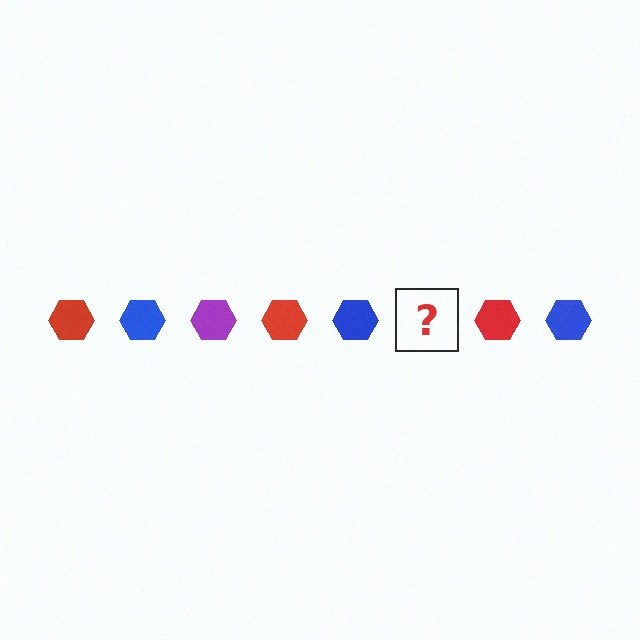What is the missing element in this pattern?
The missing element is a purple hexagon.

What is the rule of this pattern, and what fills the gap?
The rule is that the pattern cycles through red, blue, purple hexagons. The gap should be filled with a purple hexagon.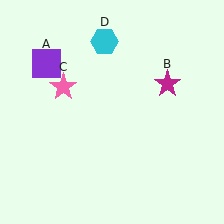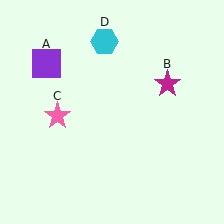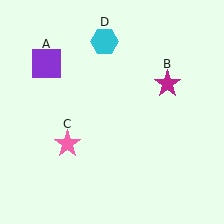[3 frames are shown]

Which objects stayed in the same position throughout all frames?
Purple square (object A) and magenta star (object B) and cyan hexagon (object D) remained stationary.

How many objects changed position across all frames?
1 object changed position: pink star (object C).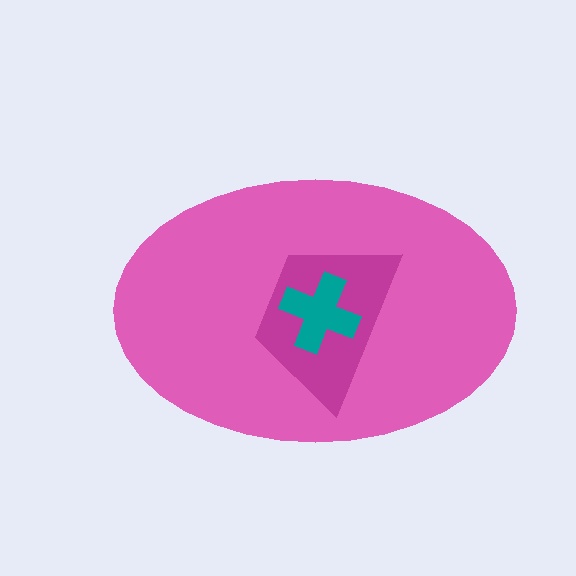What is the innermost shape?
The teal cross.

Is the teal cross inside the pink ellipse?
Yes.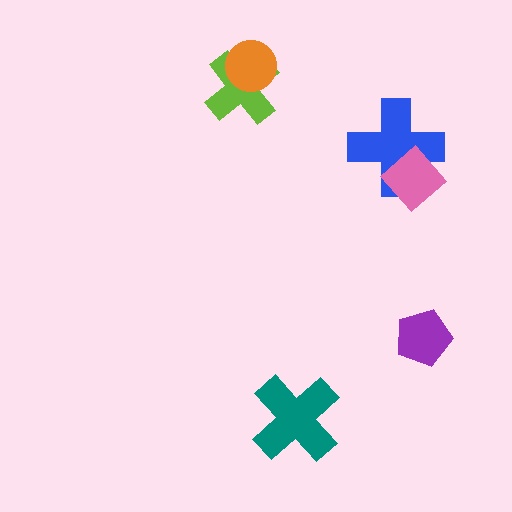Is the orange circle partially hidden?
No, no other shape covers it.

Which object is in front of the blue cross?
The pink diamond is in front of the blue cross.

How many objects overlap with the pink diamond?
1 object overlaps with the pink diamond.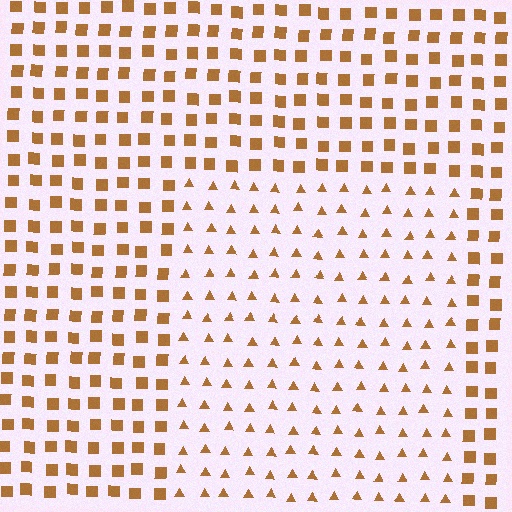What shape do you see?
I see a rectangle.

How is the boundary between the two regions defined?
The boundary is defined by a change in element shape: triangles inside vs. squares outside. All elements share the same color and spacing.